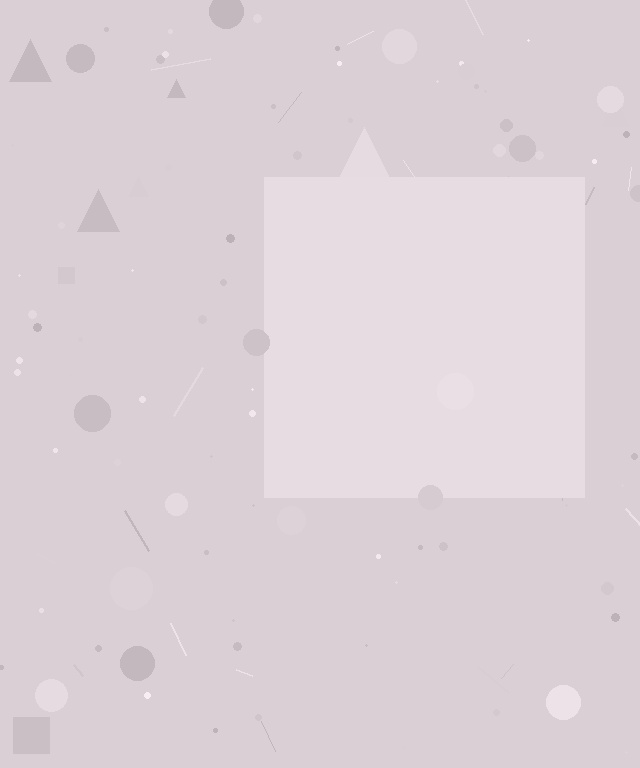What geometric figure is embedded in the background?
A square is embedded in the background.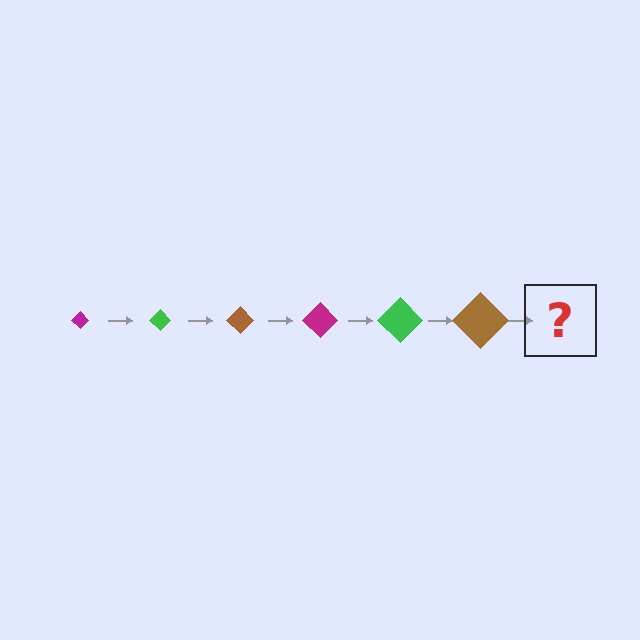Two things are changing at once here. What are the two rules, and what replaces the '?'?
The two rules are that the diamond grows larger each step and the color cycles through magenta, green, and brown. The '?' should be a magenta diamond, larger than the previous one.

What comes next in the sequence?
The next element should be a magenta diamond, larger than the previous one.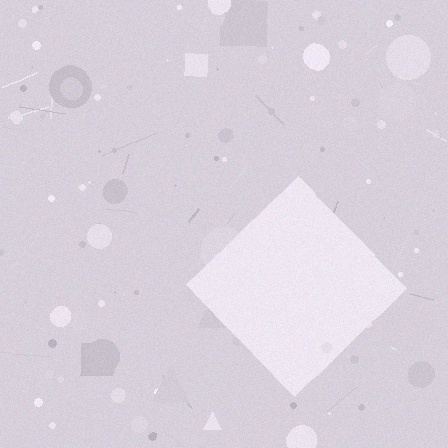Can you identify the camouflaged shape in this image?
The camouflaged shape is a diamond.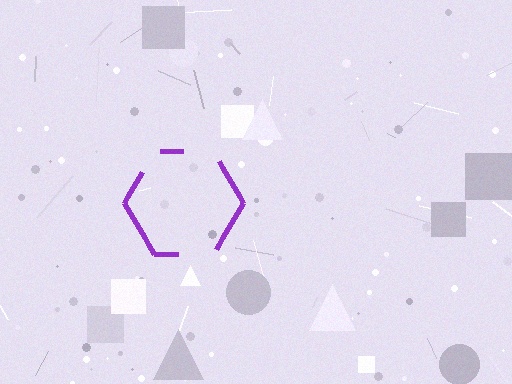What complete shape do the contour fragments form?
The contour fragments form a hexagon.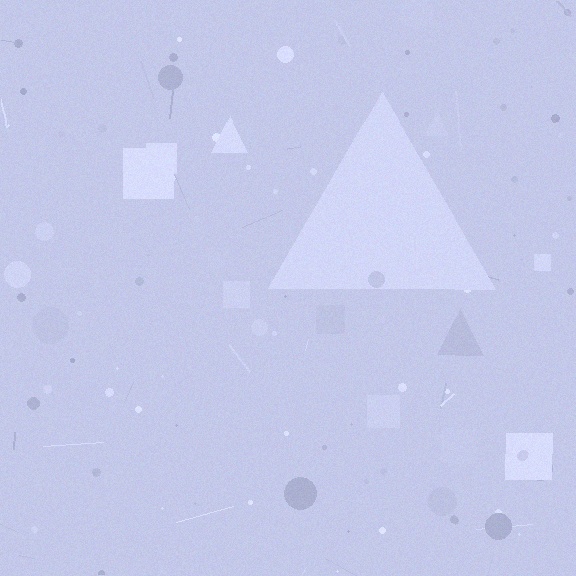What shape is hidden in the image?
A triangle is hidden in the image.